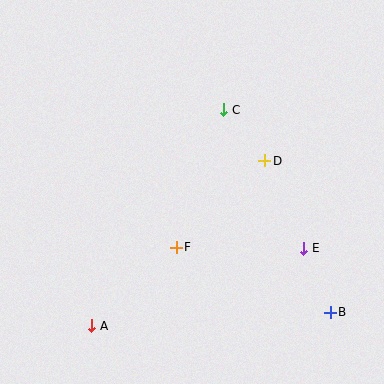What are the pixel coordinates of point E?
Point E is at (304, 248).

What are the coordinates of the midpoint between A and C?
The midpoint between A and C is at (158, 218).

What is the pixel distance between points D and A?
The distance between D and A is 239 pixels.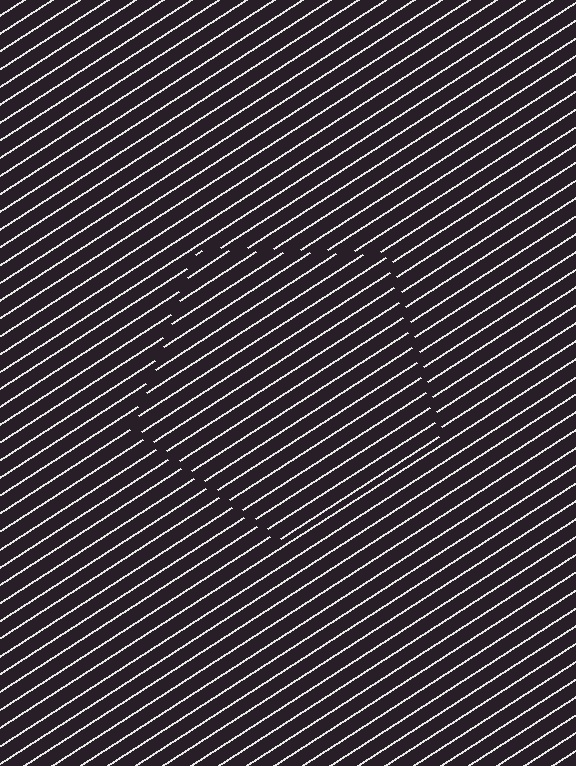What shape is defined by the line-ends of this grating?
An illusory pentagon. The interior of the shape contains the same grating, shifted by half a period — the contour is defined by the phase discontinuity where line-ends from the inner and outer gratings abut.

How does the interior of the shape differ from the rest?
The interior of the shape contains the same grating, shifted by half a period — the contour is defined by the phase discontinuity where line-ends from the inner and outer gratings abut.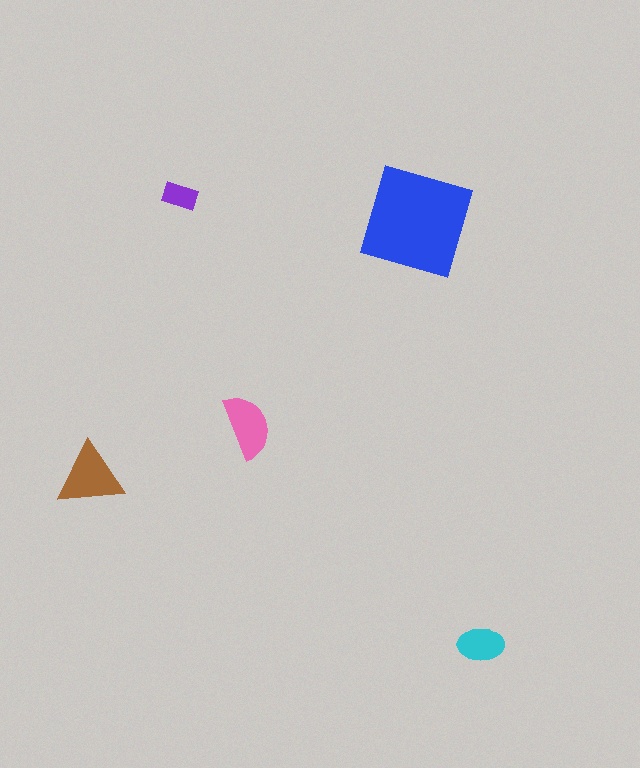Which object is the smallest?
The purple rectangle.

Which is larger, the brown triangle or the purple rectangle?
The brown triangle.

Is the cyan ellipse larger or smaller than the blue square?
Smaller.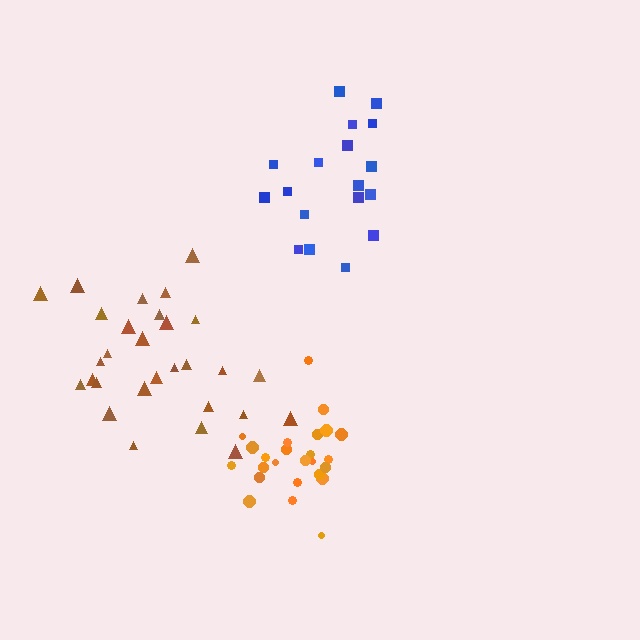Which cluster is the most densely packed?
Orange.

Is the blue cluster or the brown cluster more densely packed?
Brown.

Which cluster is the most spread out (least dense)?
Blue.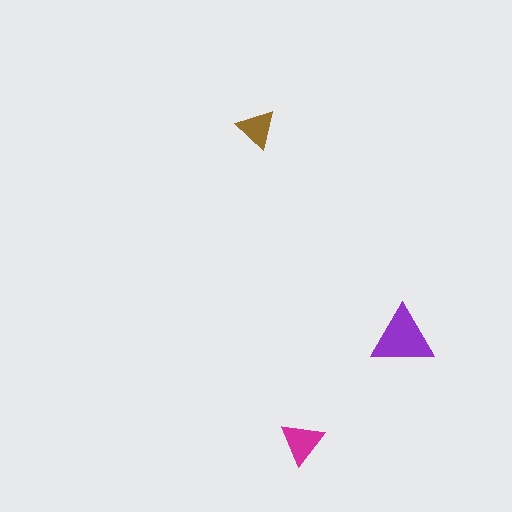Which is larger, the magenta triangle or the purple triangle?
The purple one.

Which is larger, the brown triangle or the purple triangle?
The purple one.